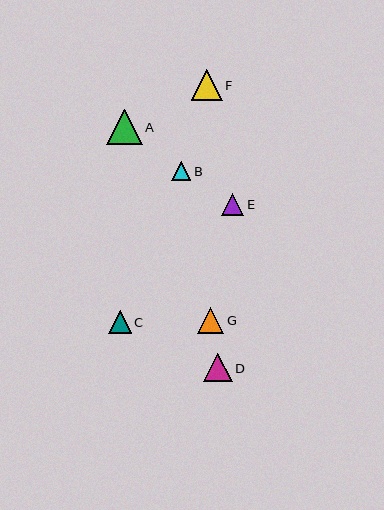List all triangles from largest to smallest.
From largest to smallest: A, F, D, G, C, E, B.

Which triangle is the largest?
Triangle A is the largest with a size of approximately 35 pixels.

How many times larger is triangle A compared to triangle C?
Triangle A is approximately 1.6 times the size of triangle C.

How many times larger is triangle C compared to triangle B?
Triangle C is approximately 1.1 times the size of triangle B.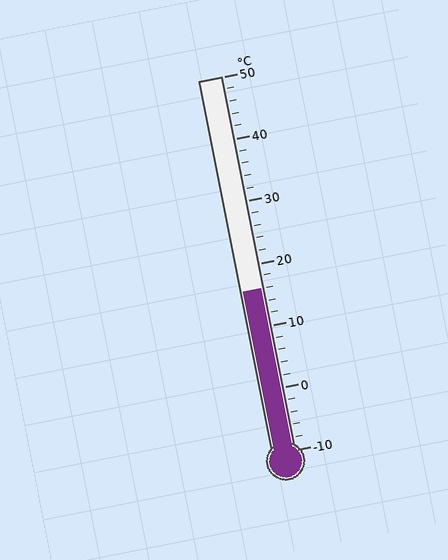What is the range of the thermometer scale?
The thermometer scale ranges from -10°C to 50°C.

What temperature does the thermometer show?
The thermometer shows approximately 16°C.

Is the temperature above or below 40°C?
The temperature is below 40°C.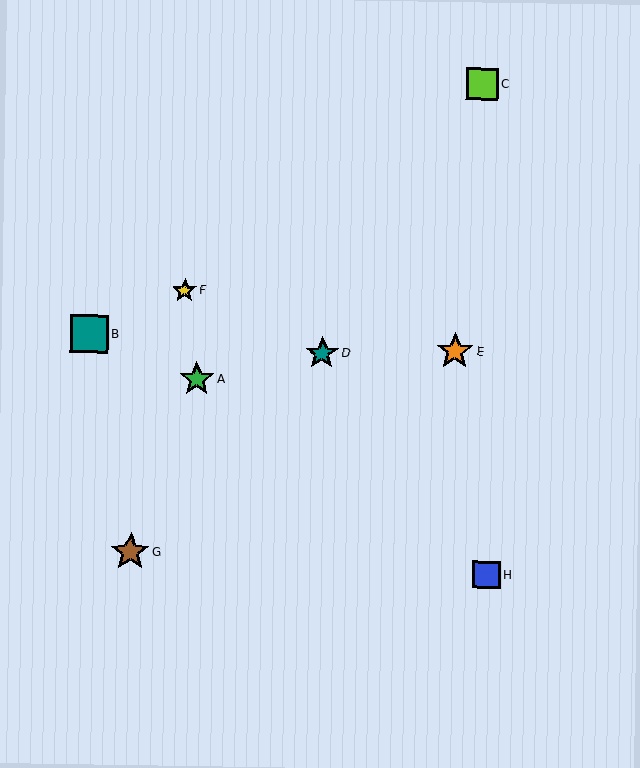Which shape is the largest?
The brown star (labeled G) is the largest.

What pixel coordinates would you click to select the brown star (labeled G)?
Click at (130, 552) to select the brown star G.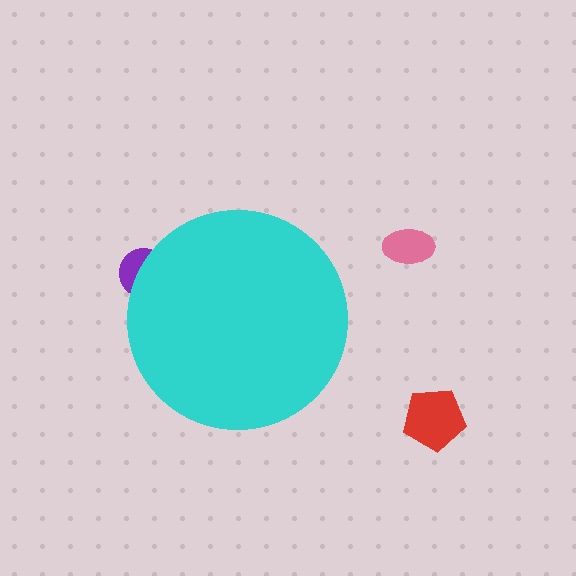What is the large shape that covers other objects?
A cyan circle.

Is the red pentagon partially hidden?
No, the red pentagon is fully visible.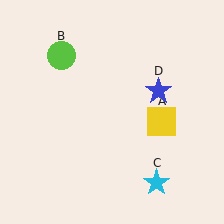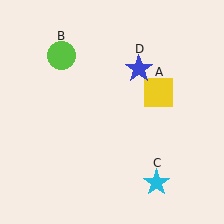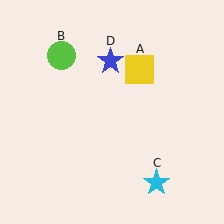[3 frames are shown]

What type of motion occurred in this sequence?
The yellow square (object A), blue star (object D) rotated counterclockwise around the center of the scene.